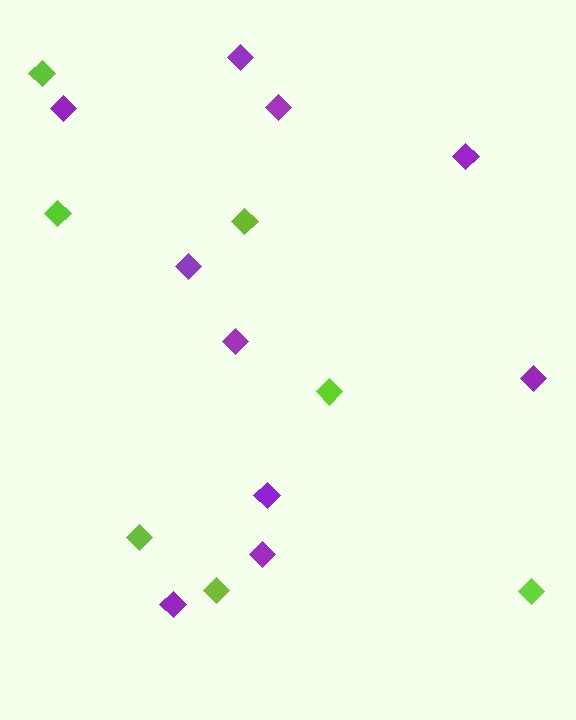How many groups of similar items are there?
There are 2 groups: one group of purple diamonds (10) and one group of lime diamonds (7).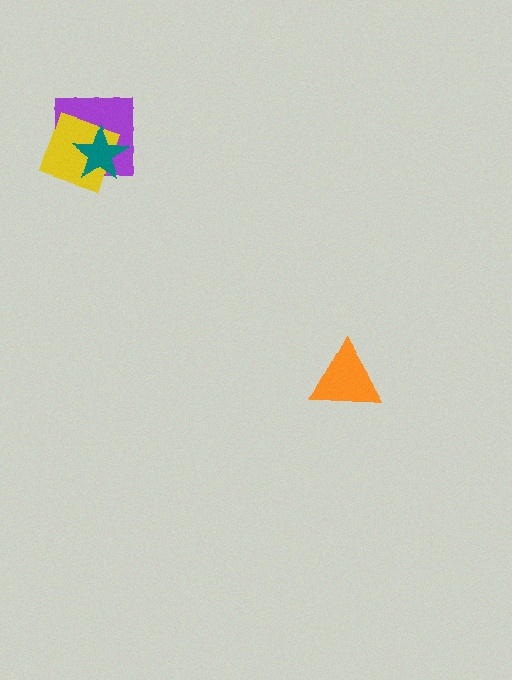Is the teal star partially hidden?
No, no other shape covers it.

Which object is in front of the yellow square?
The teal star is in front of the yellow square.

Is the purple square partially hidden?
Yes, it is partially covered by another shape.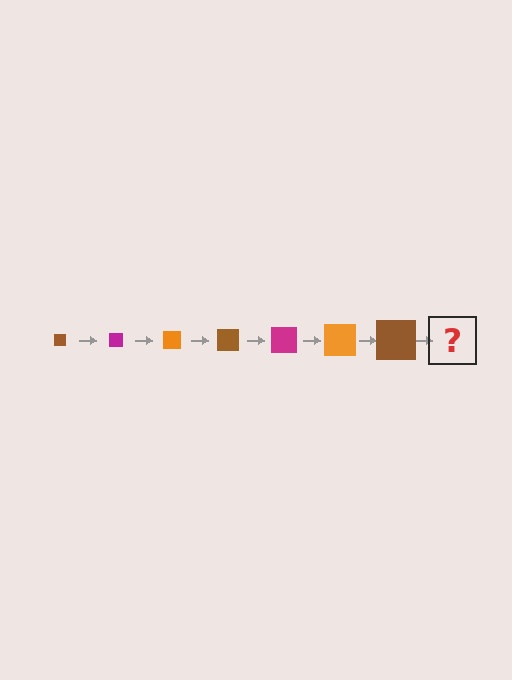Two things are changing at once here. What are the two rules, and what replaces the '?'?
The two rules are that the square grows larger each step and the color cycles through brown, magenta, and orange. The '?' should be a magenta square, larger than the previous one.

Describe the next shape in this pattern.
It should be a magenta square, larger than the previous one.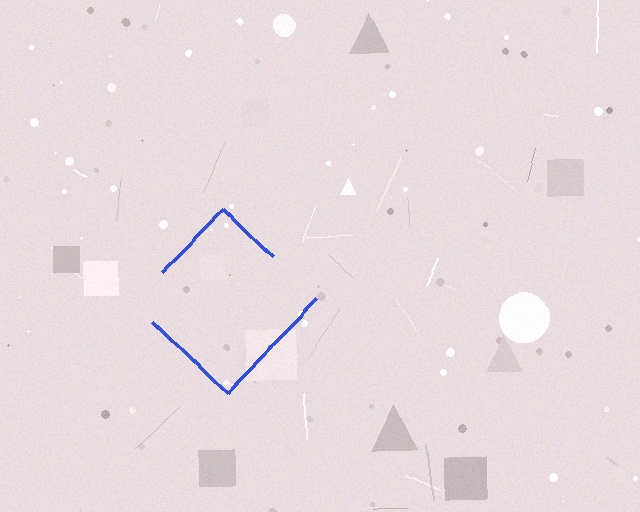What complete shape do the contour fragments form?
The contour fragments form a diamond.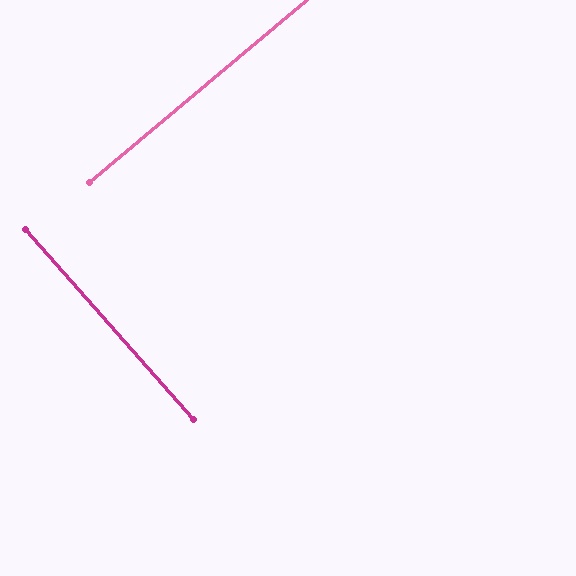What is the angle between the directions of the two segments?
Approximately 89 degrees.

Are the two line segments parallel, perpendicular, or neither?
Perpendicular — they meet at approximately 89°.